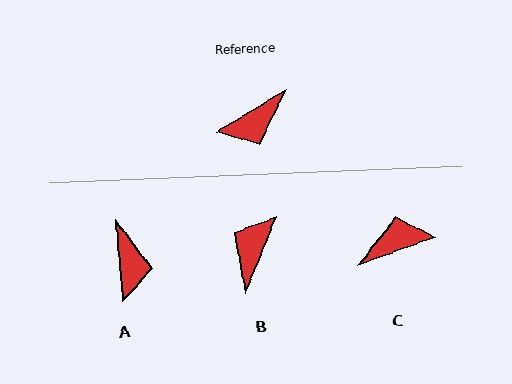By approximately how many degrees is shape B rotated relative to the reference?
Approximately 143 degrees clockwise.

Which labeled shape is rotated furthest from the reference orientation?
C, about 168 degrees away.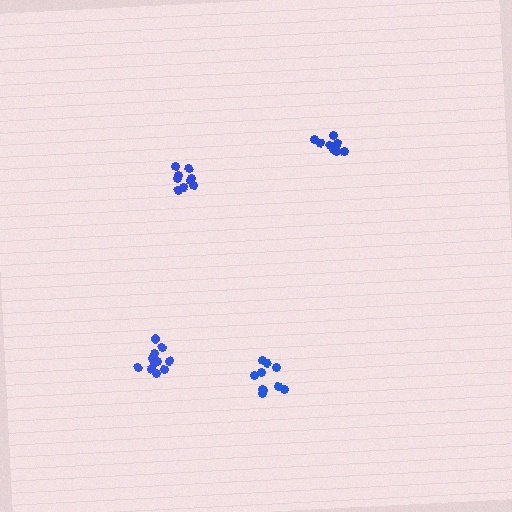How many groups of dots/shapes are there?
There are 4 groups.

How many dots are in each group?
Group 1: 9 dots, Group 2: 10 dots, Group 3: 9 dots, Group 4: 11 dots (39 total).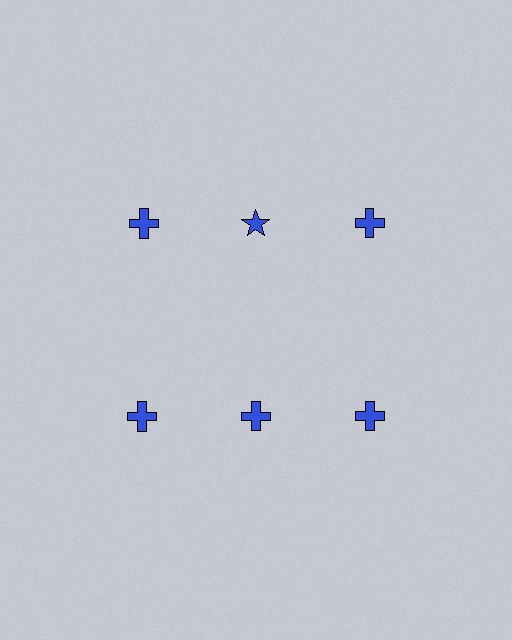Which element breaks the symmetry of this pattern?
The blue star in the top row, second from left column breaks the symmetry. All other shapes are blue crosses.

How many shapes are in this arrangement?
There are 6 shapes arranged in a grid pattern.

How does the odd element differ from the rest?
It has a different shape: star instead of cross.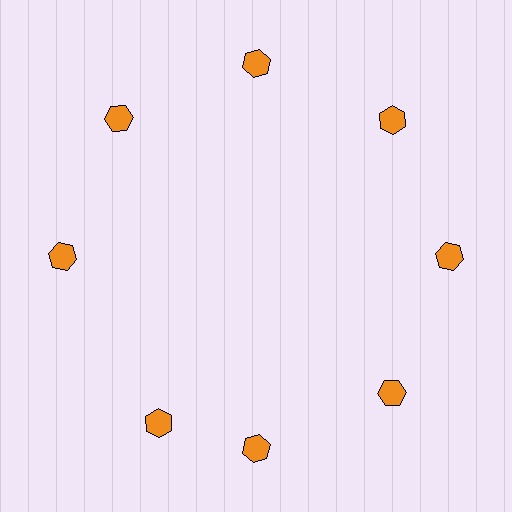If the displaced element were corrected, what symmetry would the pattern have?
It would have 8-fold rotational symmetry — the pattern would map onto itself every 45 degrees.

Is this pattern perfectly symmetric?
No. The 8 orange hexagons are arranged in a ring, but one element near the 8 o'clock position is rotated out of alignment along the ring, breaking the 8-fold rotational symmetry.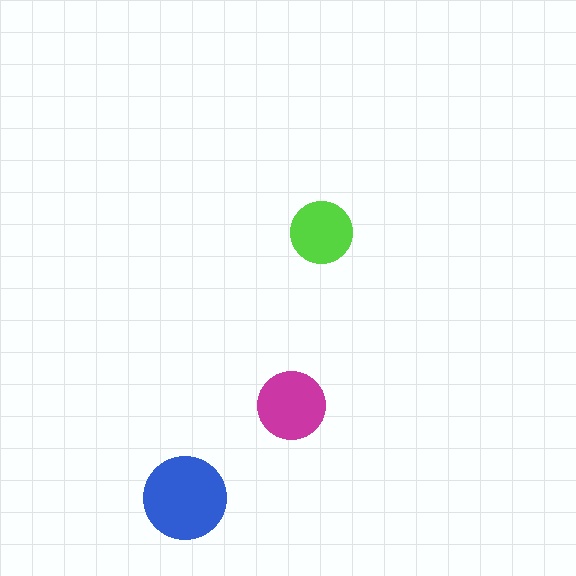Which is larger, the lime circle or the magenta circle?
The magenta one.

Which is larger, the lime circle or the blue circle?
The blue one.